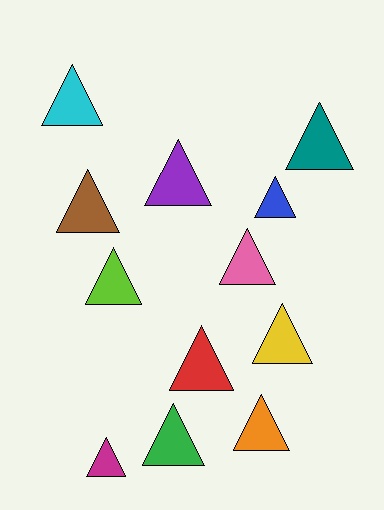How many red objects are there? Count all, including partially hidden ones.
There is 1 red object.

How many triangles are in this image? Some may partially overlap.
There are 12 triangles.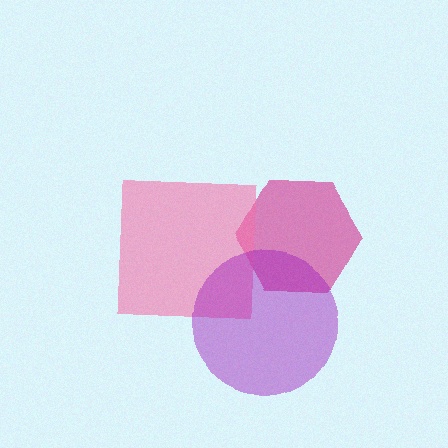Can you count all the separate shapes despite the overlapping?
Yes, there are 3 separate shapes.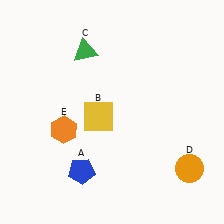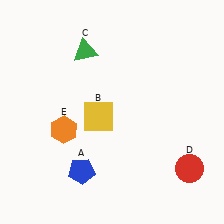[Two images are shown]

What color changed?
The circle (D) changed from orange in Image 1 to red in Image 2.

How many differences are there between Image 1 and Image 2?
There is 1 difference between the two images.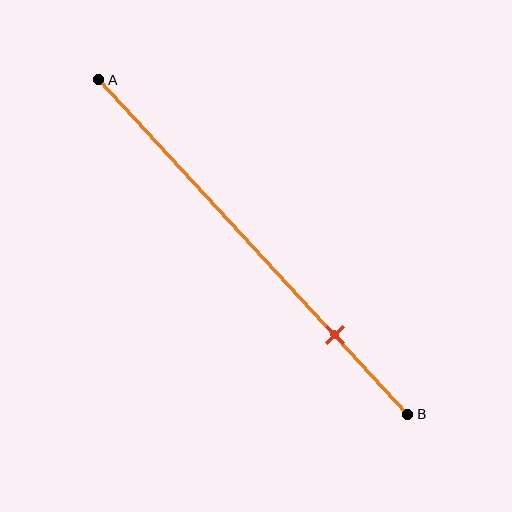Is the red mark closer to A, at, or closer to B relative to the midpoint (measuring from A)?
The red mark is closer to point B than the midpoint of segment AB.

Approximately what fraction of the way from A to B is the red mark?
The red mark is approximately 75% of the way from A to B.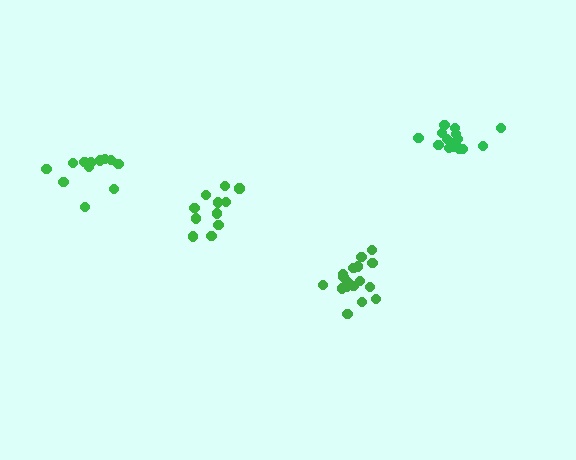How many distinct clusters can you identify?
There are 4 distinct clusters.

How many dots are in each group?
Group 1: 17 dots, Group 2: 16 dots, Group 3: 12 dots, Group 4: 13 dots (58 total).